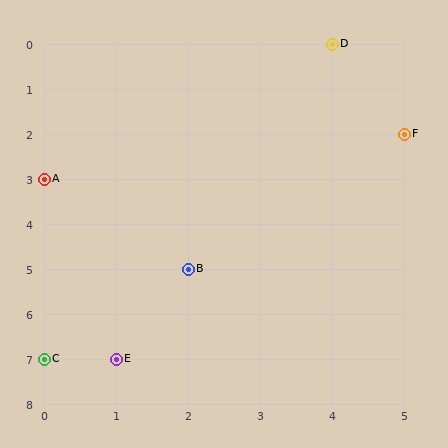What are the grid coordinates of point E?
Point E is at grid coordinates (1, 7).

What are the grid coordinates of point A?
Point A is at grid coordinates (0, 3).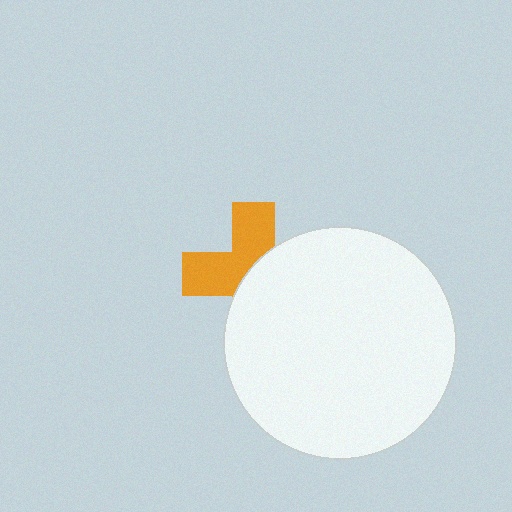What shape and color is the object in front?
The object in front is a white circle.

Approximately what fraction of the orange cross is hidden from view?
Roughly 53% of the orange cross is hidden behind the white circle.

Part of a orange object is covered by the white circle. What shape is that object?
It is a cross.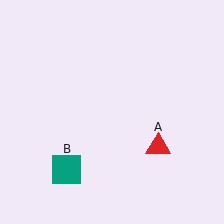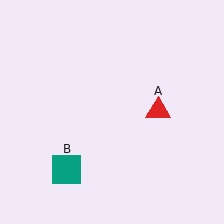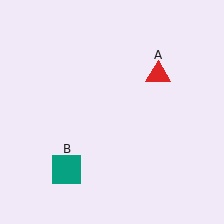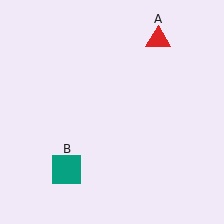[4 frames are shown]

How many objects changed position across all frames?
1 object changed position: red triangle (object A).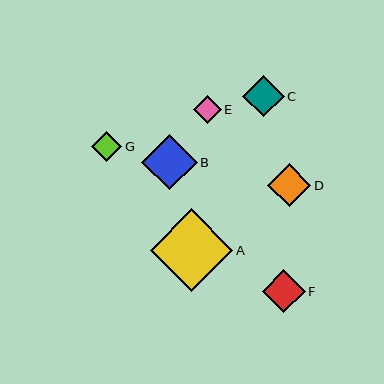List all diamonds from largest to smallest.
From largest to smallest: A, B, D, F, C, G, E.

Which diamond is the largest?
Diamond A is the largest with a size of approximately 82 pixels.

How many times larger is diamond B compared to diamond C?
Diamond B is approximately 1.3 times the size of diamond C.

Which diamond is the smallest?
Diamond E is the smallest with a size of approximately 28 pixels.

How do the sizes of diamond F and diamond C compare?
Diamond F and diamond C are approximately the same size.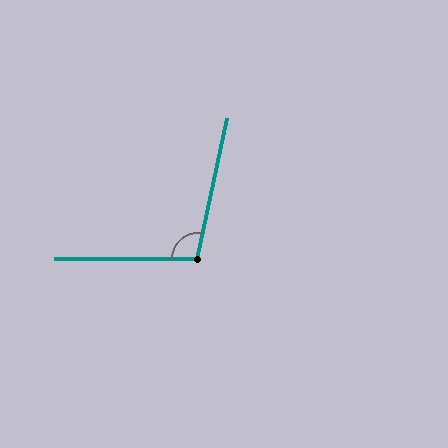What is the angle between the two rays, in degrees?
Approximately 102 degrees.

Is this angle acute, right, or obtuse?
It is obtuse.